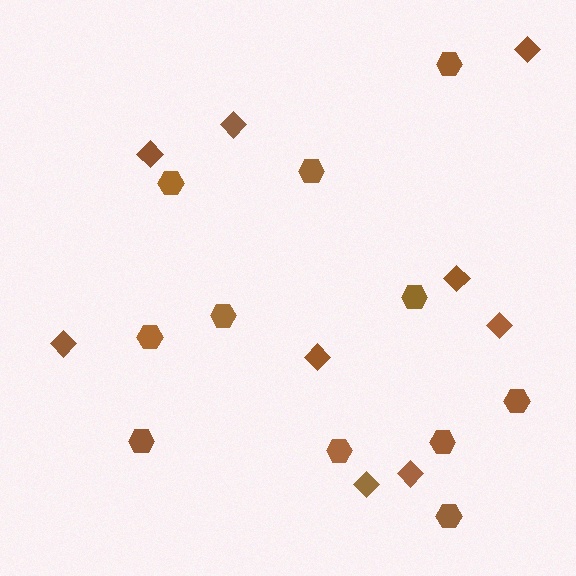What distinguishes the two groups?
There are 2 groups: one group of hexagons (11) and one group of diamonds (9).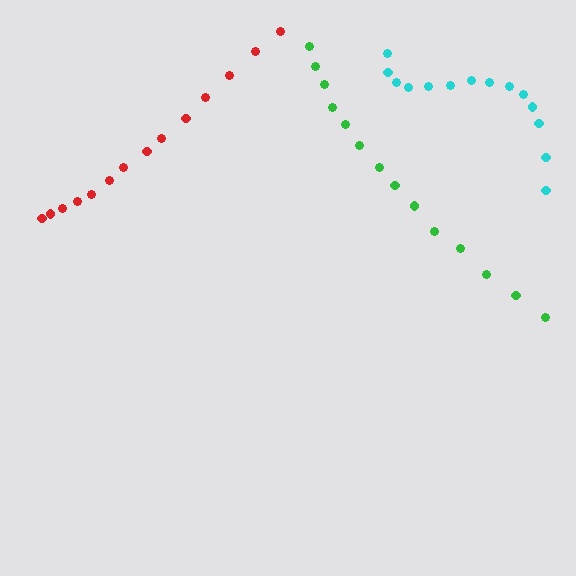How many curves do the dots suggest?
There are 3 distinct paths.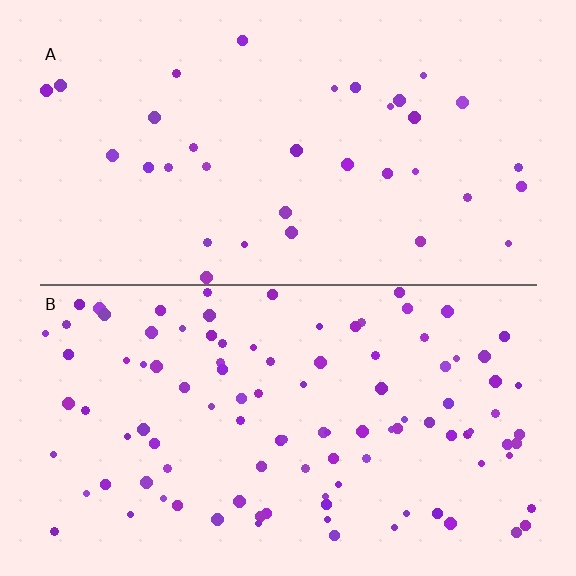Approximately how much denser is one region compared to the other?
Approximately 3.1× — region B over region A.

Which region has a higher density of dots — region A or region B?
B (the bottom).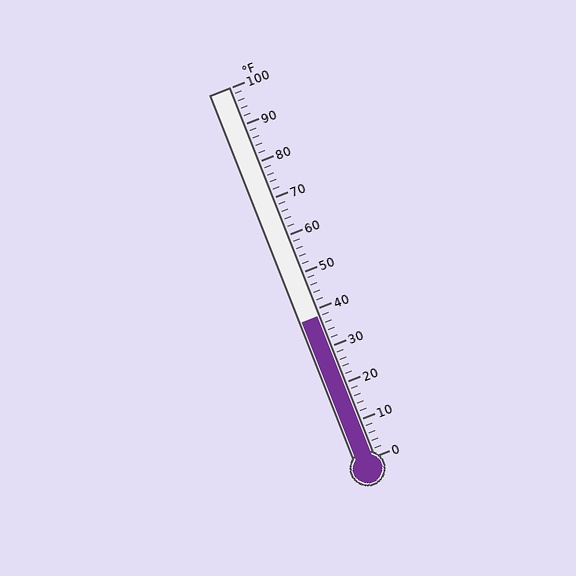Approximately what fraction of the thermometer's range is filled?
The thermometer is filled to approximately 40% of its range.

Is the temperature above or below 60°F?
The temperature is below 60°F.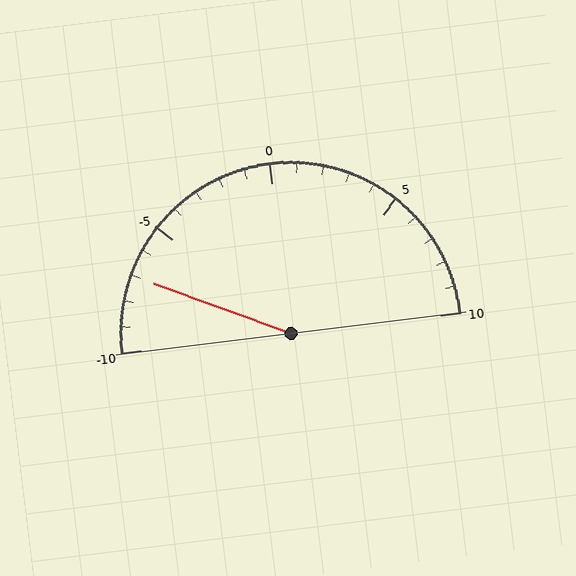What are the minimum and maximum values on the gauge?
The gauge ranges from -10 to 10.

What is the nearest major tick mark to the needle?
The nearest major tick mark is -5.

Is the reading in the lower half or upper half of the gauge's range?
The reading is in the lower half of the range (-10 to 10).